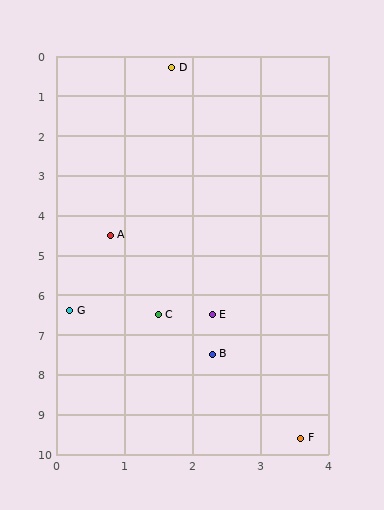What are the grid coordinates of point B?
Point B is at approximately (2.3, 7.5).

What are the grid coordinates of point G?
Point G is at approximately (0.2, 6.4).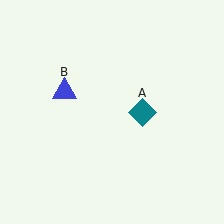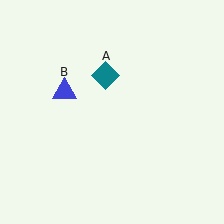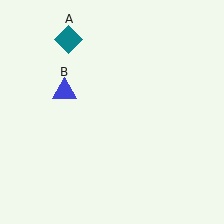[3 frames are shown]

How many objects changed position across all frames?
1 object changed position: teal diamond (object A).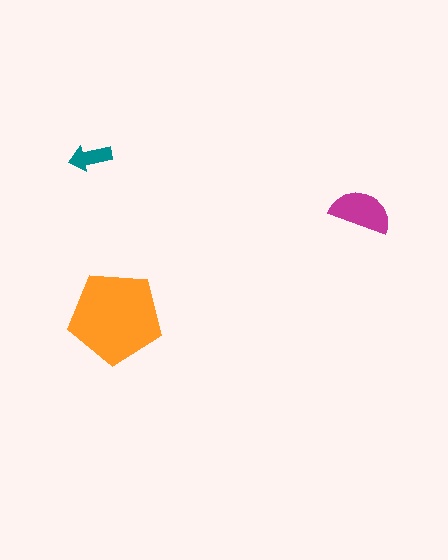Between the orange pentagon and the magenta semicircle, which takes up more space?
The orange pentagon.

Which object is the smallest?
The teal arrow.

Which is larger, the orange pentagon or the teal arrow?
The orange pentagon.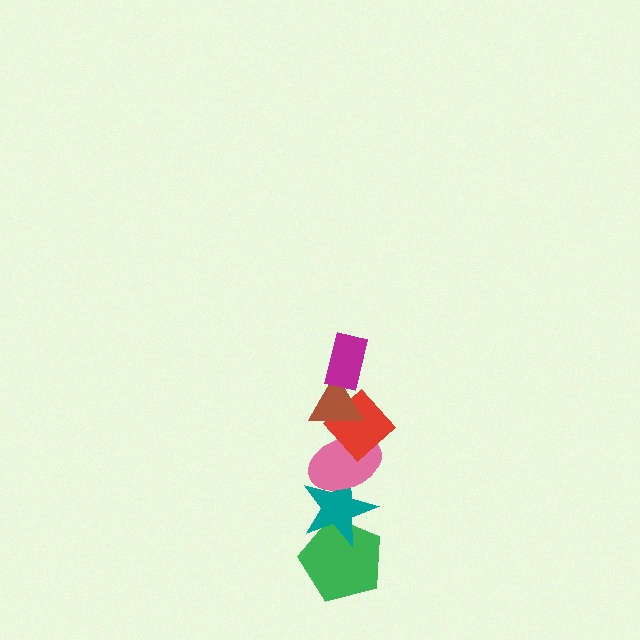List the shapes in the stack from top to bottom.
From top to bottom: the magenta rectangle, the brown triangle, the red diamond, the pink ellipse, the teal star, the green pentagon.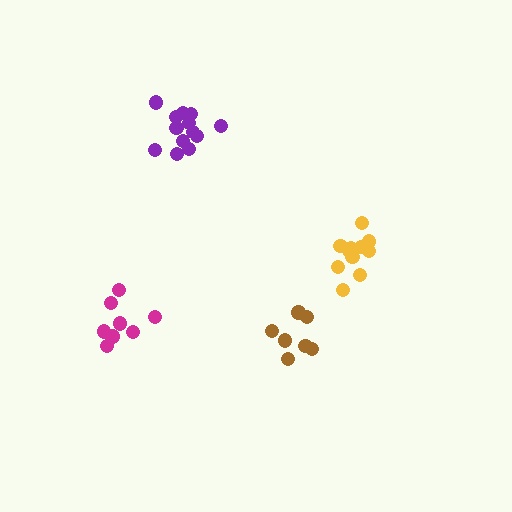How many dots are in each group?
Group 1: 8 dots, Group 2: 11 dots, Group 3: 8 dots, Group 4: 13 dots (40 total).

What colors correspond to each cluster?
The clusters are colored: brown, yellow, magenta, purple.